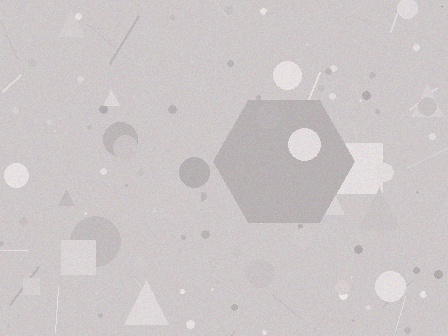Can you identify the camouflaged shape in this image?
The camouflaged shape is a hexagon.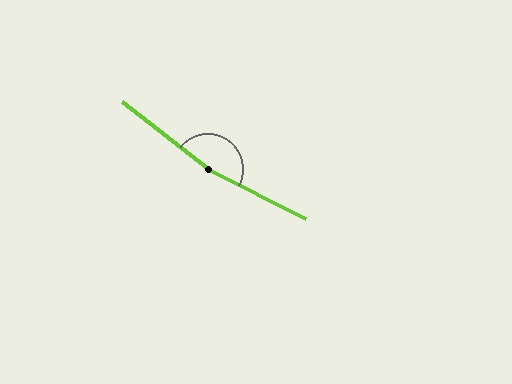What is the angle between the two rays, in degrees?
Approximately 169 degrees.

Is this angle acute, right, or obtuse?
It is obtuse.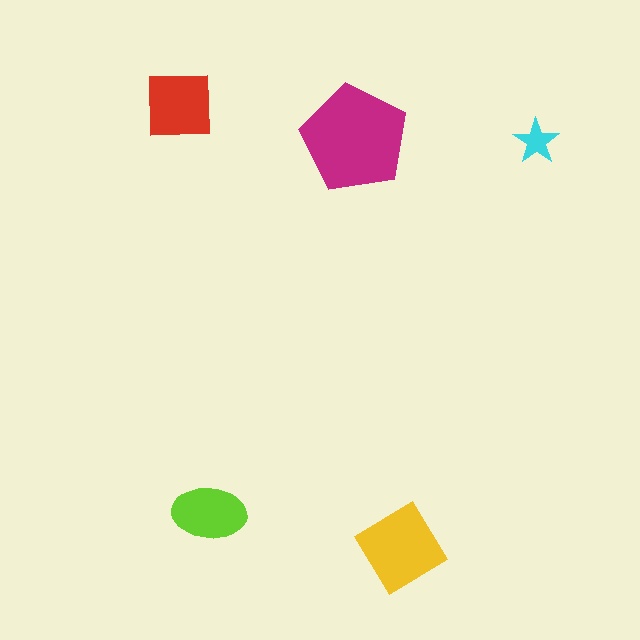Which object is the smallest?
The cyan star.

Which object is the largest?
The magenta pentagon.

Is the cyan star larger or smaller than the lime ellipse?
Smaller.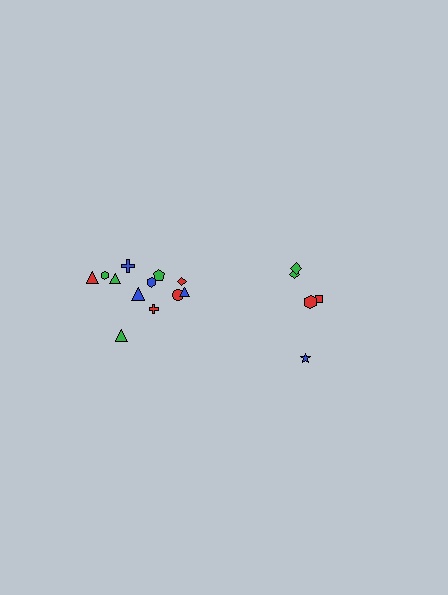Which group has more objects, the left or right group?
The left group.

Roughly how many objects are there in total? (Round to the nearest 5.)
Roughly 15 objects in total.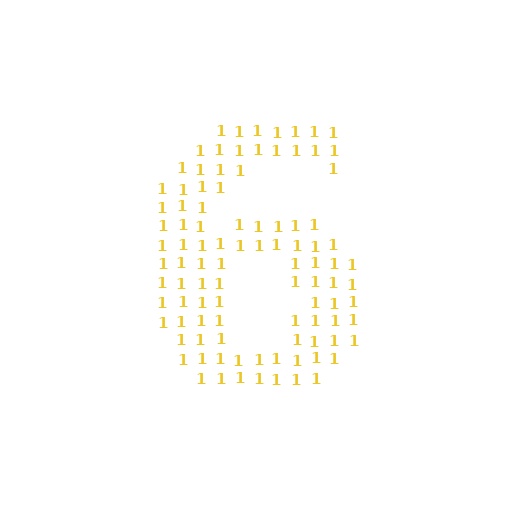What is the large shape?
The large shape is the digit 6.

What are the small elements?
The small elements are digit 1's.